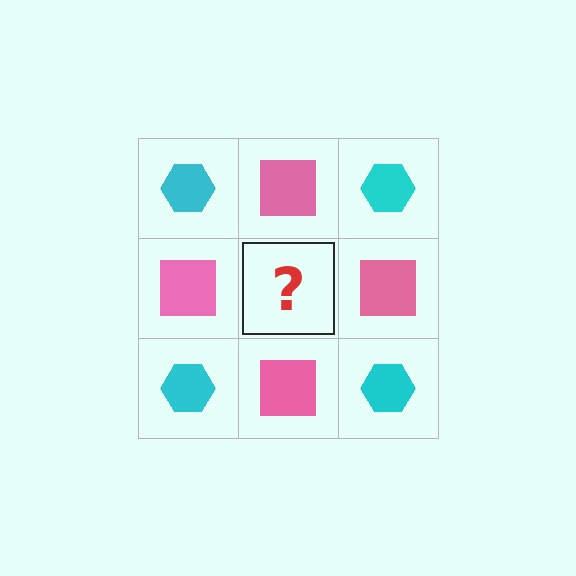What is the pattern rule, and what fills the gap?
The rule is that it alternates cyan hexagon and pink square in a checkerboard pattern. The gap should be filled with a cyan hexagon.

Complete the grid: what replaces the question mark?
The question mark should be replaced with a cyan hexagon.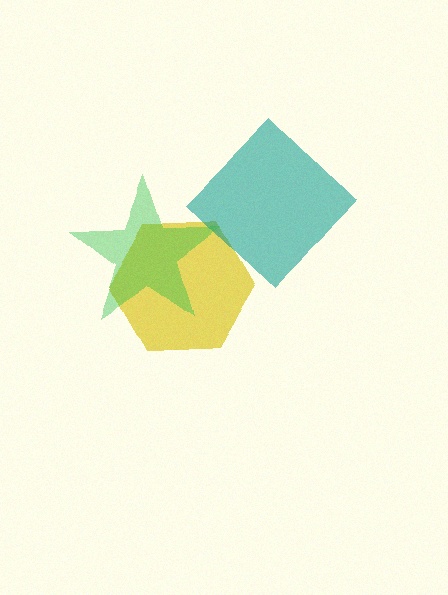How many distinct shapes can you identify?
There are 3 distinct shapes: a yellow hexagon, a teal diamond, a green star.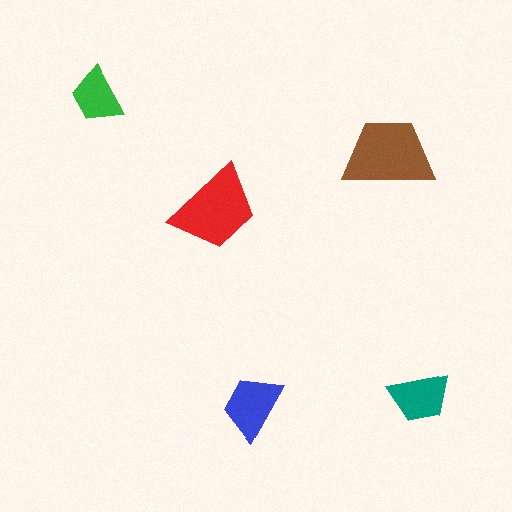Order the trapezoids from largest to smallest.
the brown one, the red one, the blue one, the teal one, the green one.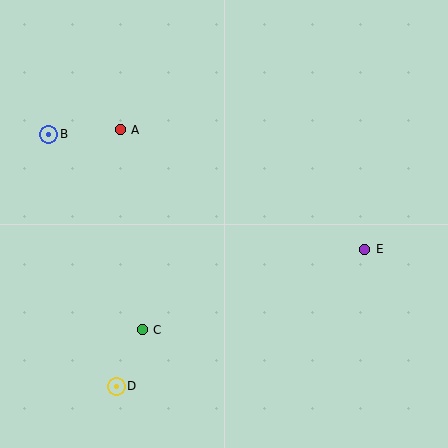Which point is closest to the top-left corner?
Point B is closest to the top-left corner.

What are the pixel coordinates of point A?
Point A is at (120, 130).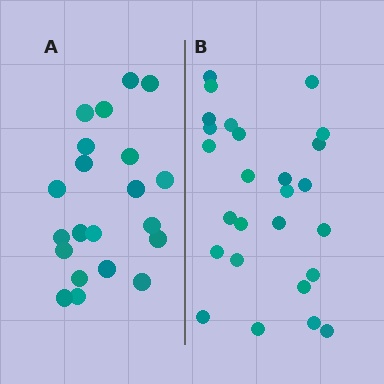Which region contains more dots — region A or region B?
Region B (the right region) has more dots.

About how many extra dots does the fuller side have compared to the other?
Region B has about 5 more dots than region A.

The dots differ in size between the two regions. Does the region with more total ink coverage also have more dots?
No. Region A has more total ink coverage because its dots are larger, but region B actually contains more individual dots. Total area can be misleading — the number of items is what matters here.